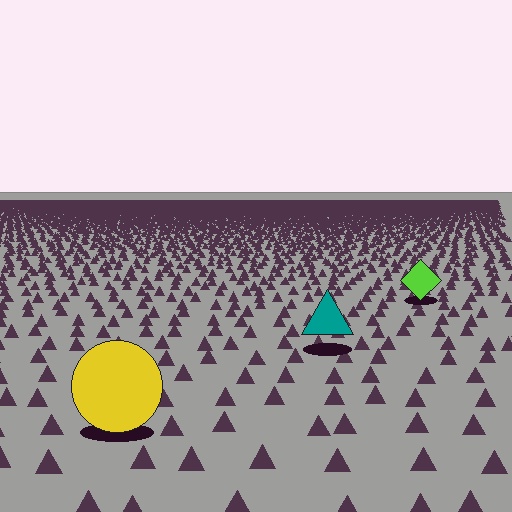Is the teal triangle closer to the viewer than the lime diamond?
Yes. The teal triangle is closer — you can tell from the texture gradient: the ground texture is coarser near it.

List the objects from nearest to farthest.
From nearest to farthest: the yellow circle, the teal triangle, the lime diamond.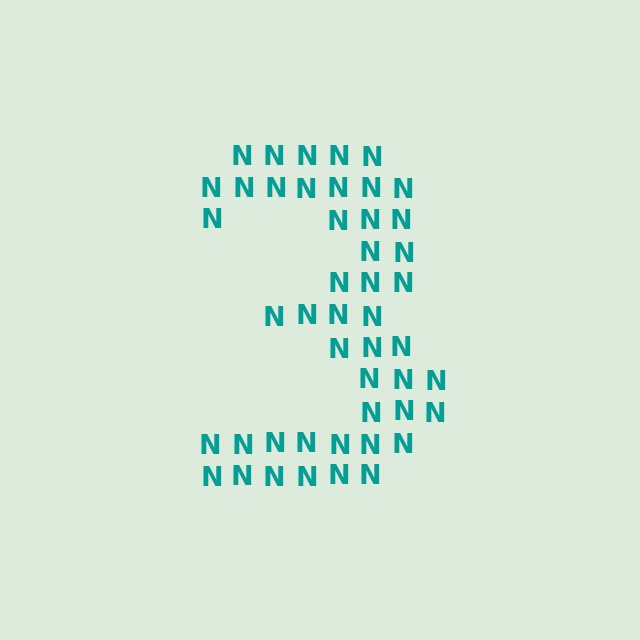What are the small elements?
The small elements are letter N's.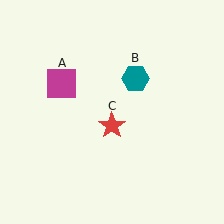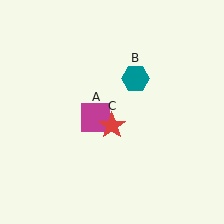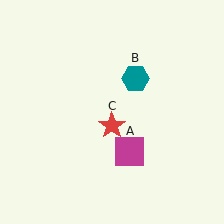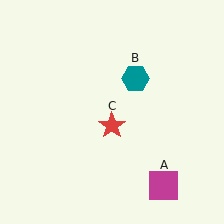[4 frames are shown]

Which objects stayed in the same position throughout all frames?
Teal hexagon (object B) and red star (object C) remained stationary.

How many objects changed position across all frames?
1 object changed position: magenta square (object A).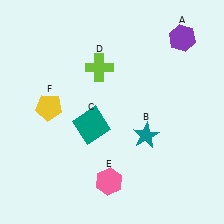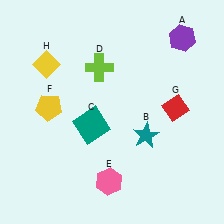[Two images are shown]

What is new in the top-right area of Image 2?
A red diamond (G) was added in the top-right area of Image 2.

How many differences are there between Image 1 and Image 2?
There are 2 differences between the two images.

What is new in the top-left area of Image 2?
A yellow diamond (H) was added in the top-left area of Image 2.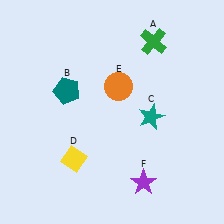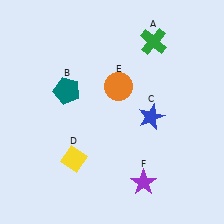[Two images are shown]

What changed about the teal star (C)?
In Image 1, C is teal. In Image 2, it changed to blue.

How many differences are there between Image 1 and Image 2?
There is 1 difference between the two images.